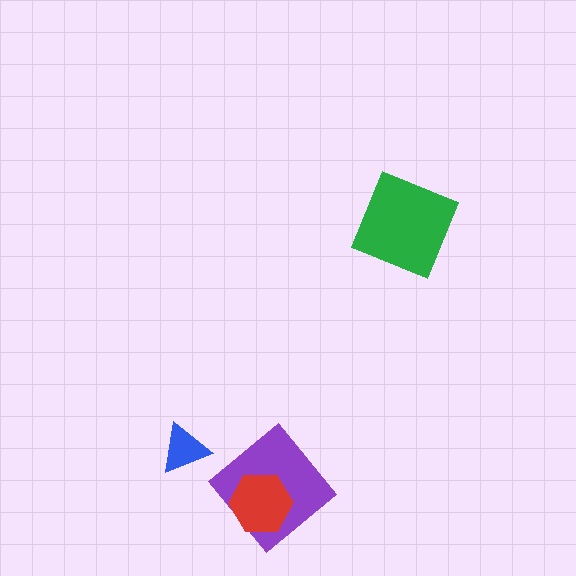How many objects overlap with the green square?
0 objects overlap with the green square.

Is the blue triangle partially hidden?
No, no other shape covers it.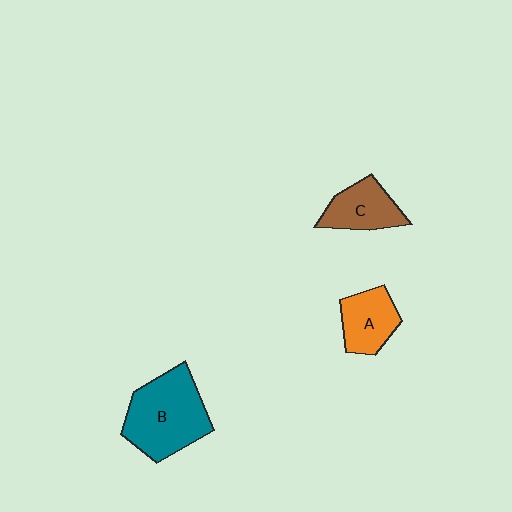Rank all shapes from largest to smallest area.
From largest to smallest: B (teal), C (brown), A (orange).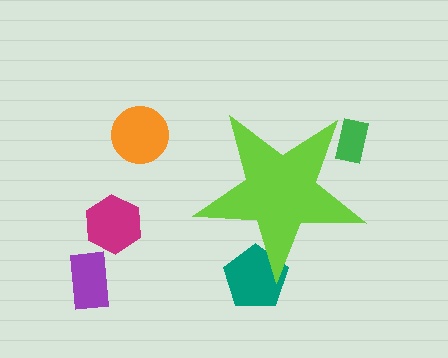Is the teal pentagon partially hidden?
Yes, the teal pentagon is partially hidden behind the lime star.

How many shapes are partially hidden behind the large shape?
2 shapes are partially hidden.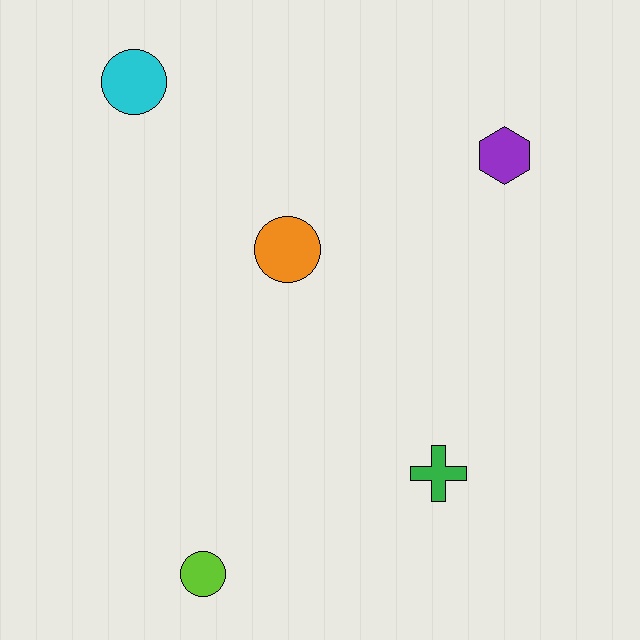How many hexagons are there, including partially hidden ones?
There is 1 hexagon.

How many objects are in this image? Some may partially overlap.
There are 5 objects.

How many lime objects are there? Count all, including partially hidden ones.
There is 1 lime object.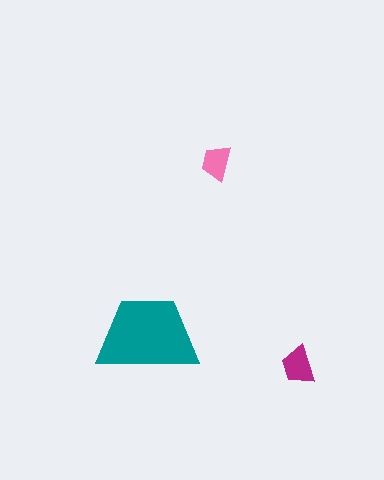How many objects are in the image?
There are 3 objects in the image.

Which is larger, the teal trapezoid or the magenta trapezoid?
The teal one.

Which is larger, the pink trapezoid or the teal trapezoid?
The teal one.